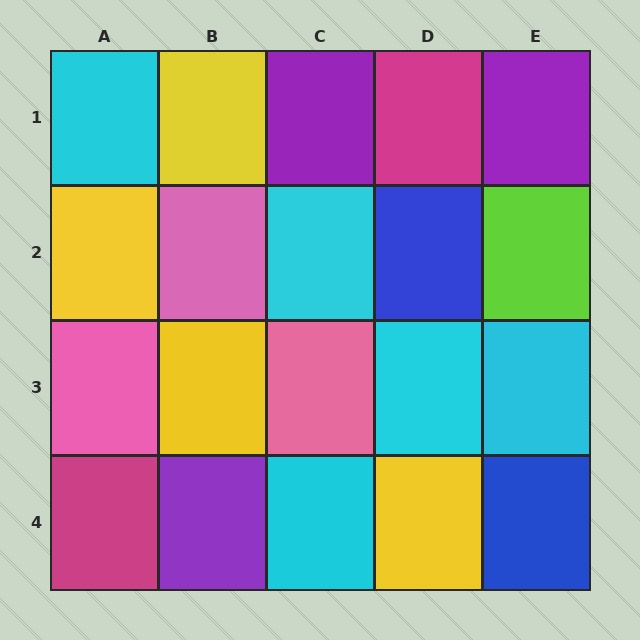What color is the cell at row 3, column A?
Pink.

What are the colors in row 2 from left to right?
Yellow, pink, cyan, blue, lime.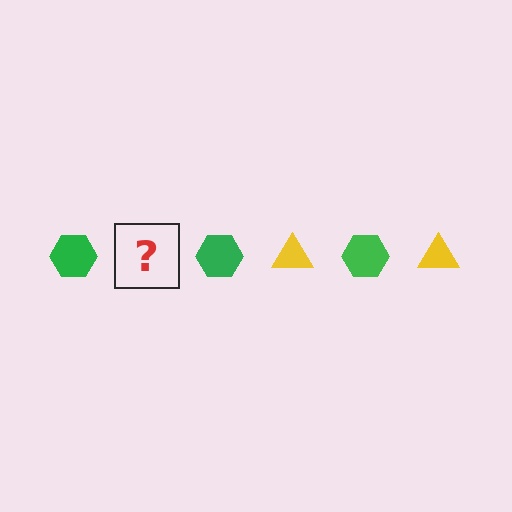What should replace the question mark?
The question mark should be replaced with a yellow triangle.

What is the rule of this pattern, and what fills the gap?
The rule is that the pattern alternates between green hexagon and yellow triangle. The gap should be filled with a yellow triangle.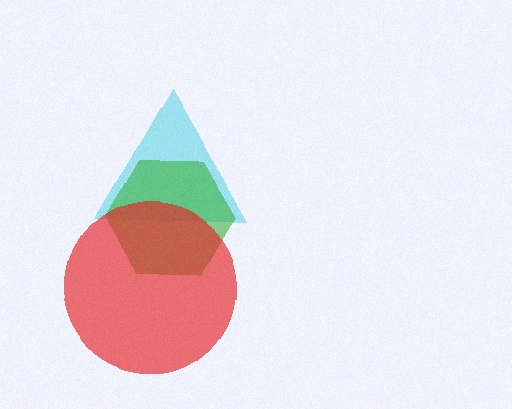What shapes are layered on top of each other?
The layered shapes are: a cyan triangle, a green hexagon, a red circle.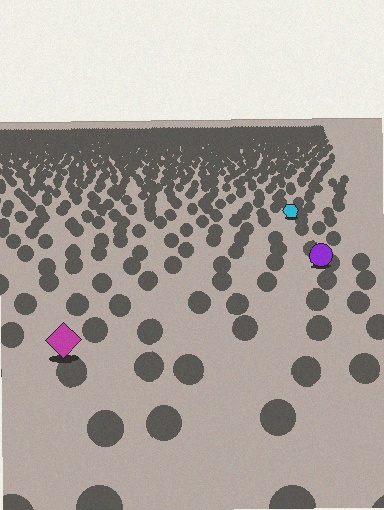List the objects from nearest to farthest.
From nearest to farthest: the magenta diamond, the purple circle, the cyan hexagon.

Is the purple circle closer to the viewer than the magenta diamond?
No. The magenta diamond is closer — you can tell from the texture gradient: the ground texture is coarser near it.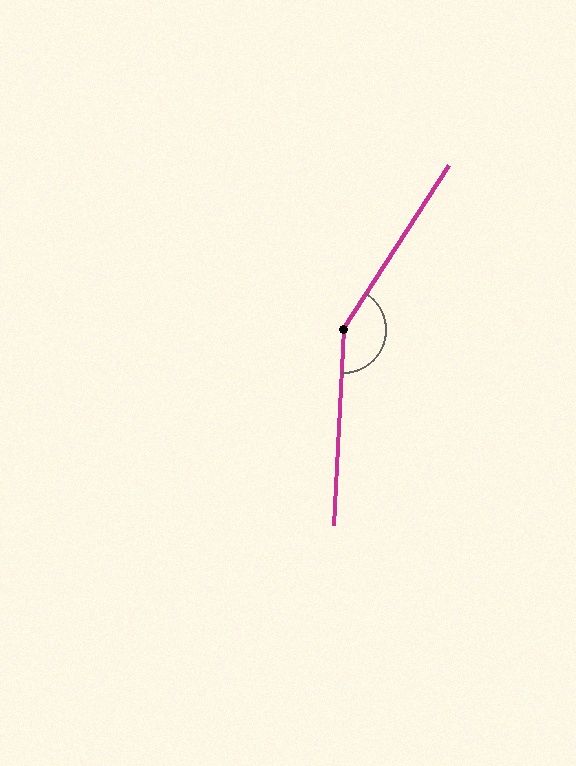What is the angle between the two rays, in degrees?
Approximately 150 degrees.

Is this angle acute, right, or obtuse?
It is obtuse.